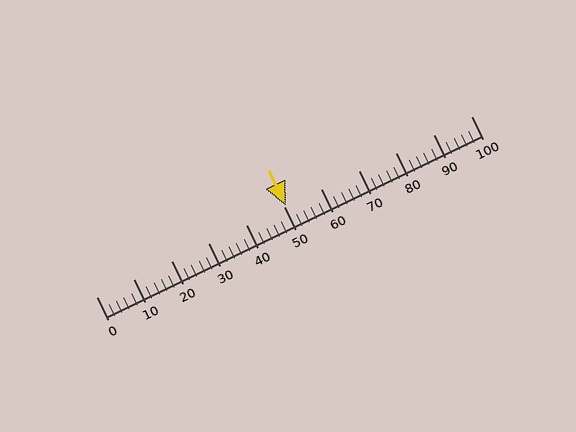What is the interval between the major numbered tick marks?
The major tick marks are spaced 10 units apart.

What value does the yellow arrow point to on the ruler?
The yellow arrow points to approximately 51.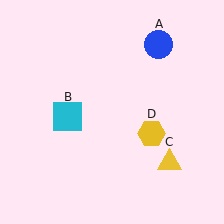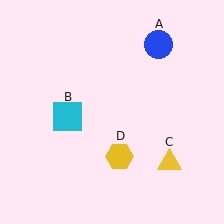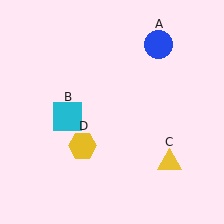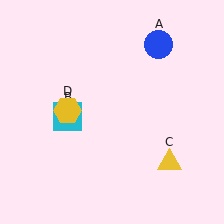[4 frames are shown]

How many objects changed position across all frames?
1 object changed position: yellow hexagon (object D).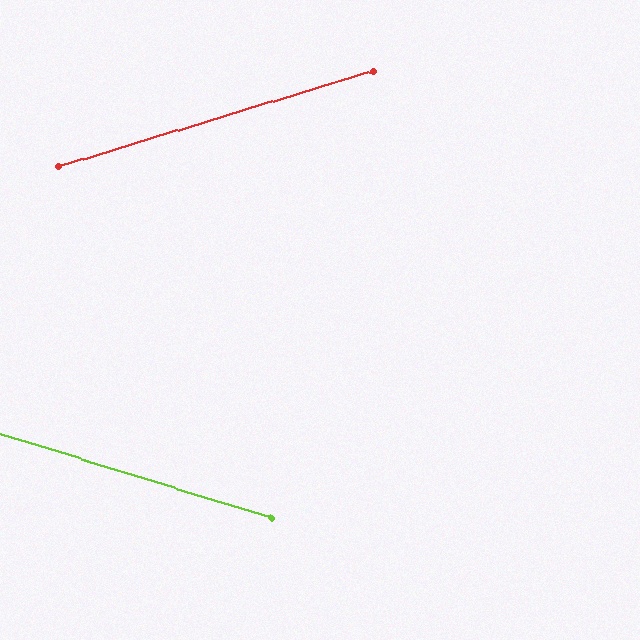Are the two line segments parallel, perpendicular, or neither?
Neither parallel nor perpendicular — they differ by about 34°.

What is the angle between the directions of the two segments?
Approximately 34 degrees.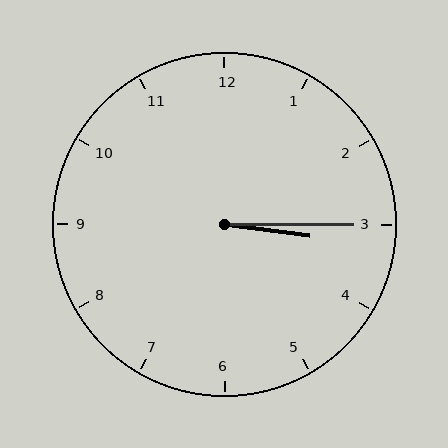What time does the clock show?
3:15.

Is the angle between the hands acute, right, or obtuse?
It is acute.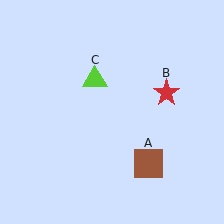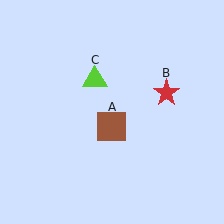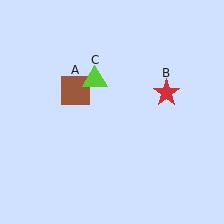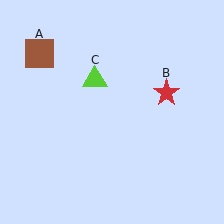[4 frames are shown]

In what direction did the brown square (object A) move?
The brown square (object A) moved up and to the left.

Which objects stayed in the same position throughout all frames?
Red star (object B) and lime triangle (object C) remained stationary.